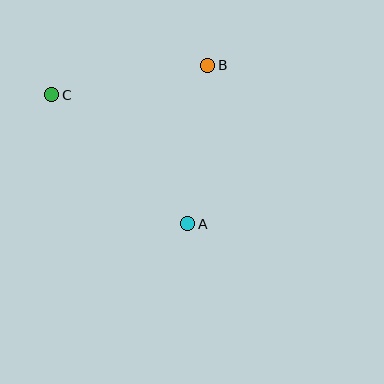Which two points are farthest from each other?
Points A and C are farthest from each other.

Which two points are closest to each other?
Points B and C are closest to each other.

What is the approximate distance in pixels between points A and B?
The distance between A and B is approximately 160 pixels.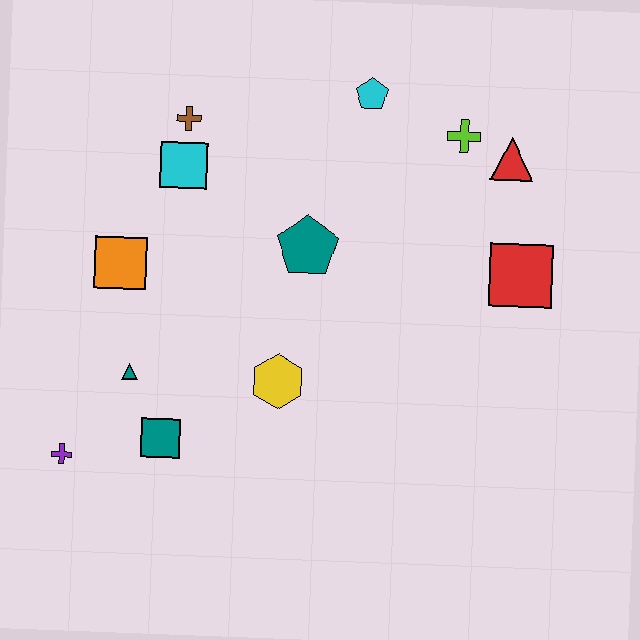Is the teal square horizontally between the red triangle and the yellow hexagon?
No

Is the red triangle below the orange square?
No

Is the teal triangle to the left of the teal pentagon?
Yes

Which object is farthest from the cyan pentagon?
The purple cross is farthest from the cyan pentagon.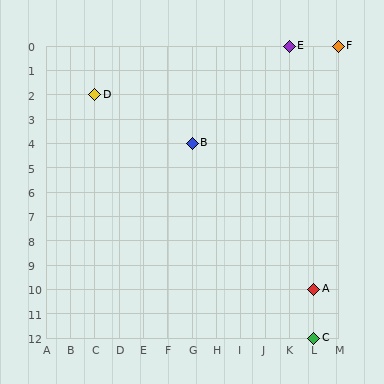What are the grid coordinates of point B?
Point B is at grid coordinates (G, 4).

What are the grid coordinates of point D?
Point D is at grid coordinates (C, 2).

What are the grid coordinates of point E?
Point E is at grid coordinates (K, 0).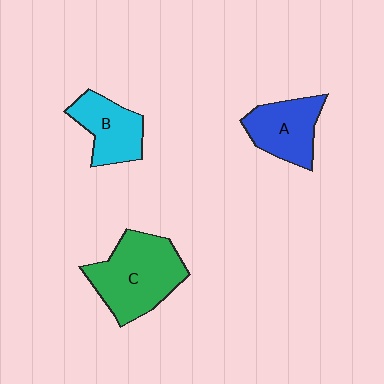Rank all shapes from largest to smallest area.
From largest to smallest: C (green), A (blue), B (cyan).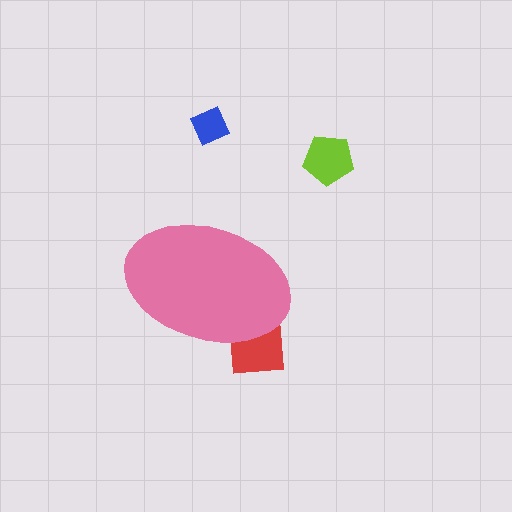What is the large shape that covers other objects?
A pink ellipse.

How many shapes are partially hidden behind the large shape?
1 shape is partially hidden.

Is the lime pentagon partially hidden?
No, the lime pentagon is fully visible.